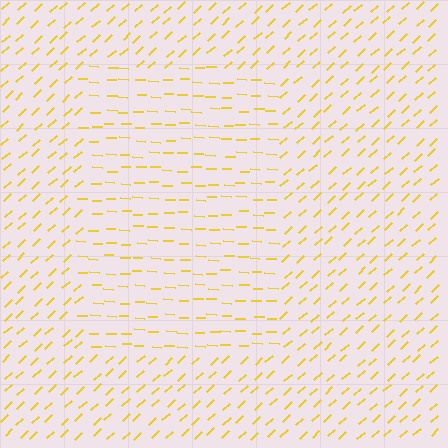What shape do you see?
I see a rectangle.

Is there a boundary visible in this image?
Yes, there is a texture boundary formed by a change in line orientation.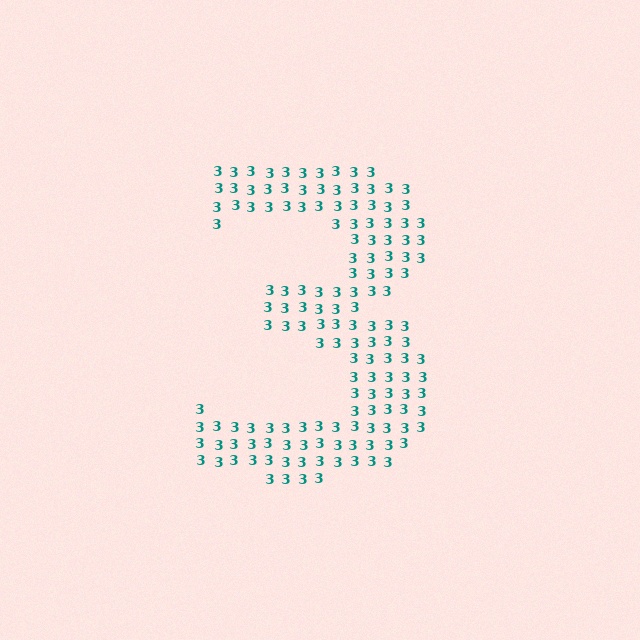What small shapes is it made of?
It is made of small digit 3's.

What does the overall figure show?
The overall figure shows the digit 3.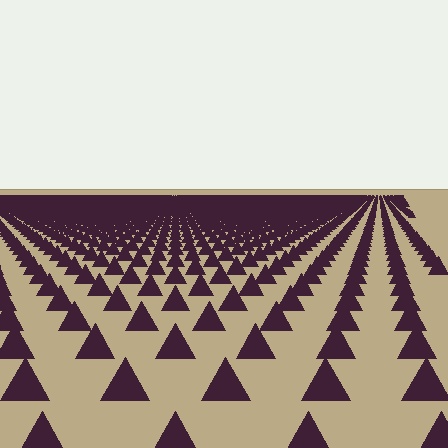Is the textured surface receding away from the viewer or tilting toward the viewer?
The surface is receding away from the viewer. Texture elements get smaller and denser toward the top.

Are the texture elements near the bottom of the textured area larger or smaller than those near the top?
Larger. Near the bottom, elements are closer to the viewer and appear at a bigger on-screen size.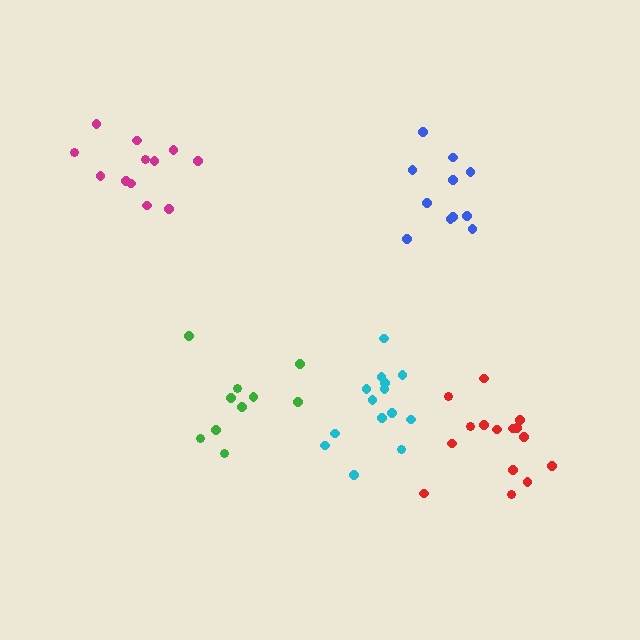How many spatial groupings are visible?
There are 5 spatial groupings.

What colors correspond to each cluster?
The clusters are colored: green, cyan, blue, magenta, red.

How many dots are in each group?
Group 1: 10 dots, Group 2: 14 dots, Group 3: 11 dots, Group 4: 12 dots, Group 5: 15 dots (62 total).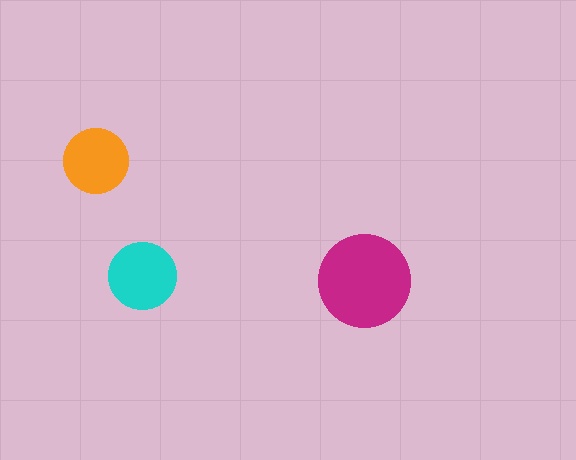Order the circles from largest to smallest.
the magenta one, the cyan one, the orange one.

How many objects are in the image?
There are 3 objects in the image.